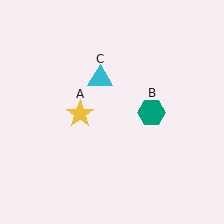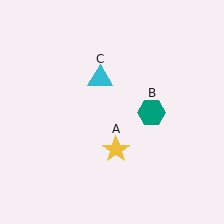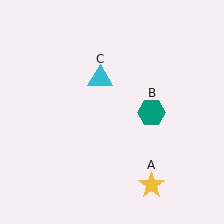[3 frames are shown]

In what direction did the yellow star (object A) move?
The yellow star (object A) moved down and to the right.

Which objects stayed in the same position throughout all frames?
Teal hexagon (object B) and cyan triangle (object C) remained stationary.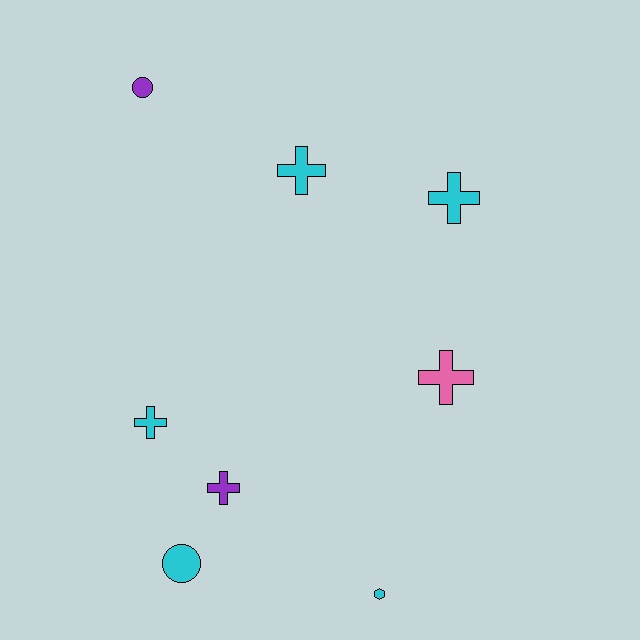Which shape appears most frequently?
Cross, with 5 objects.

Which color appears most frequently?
Cyan, with 5 objects.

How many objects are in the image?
There are 8 objects.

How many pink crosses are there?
There is 1 pink cross.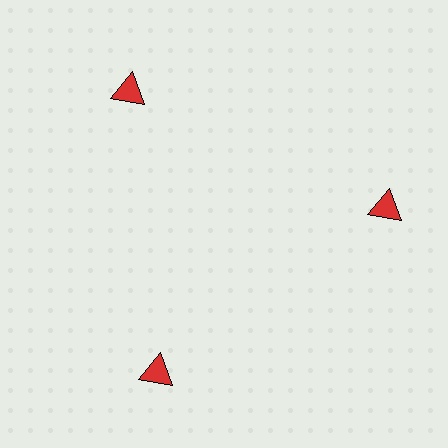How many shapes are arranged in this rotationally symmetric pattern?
There are 3 shapes, arranged in 3 groups of 1.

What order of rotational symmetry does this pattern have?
This pattern has 3-fold rotational symmetry.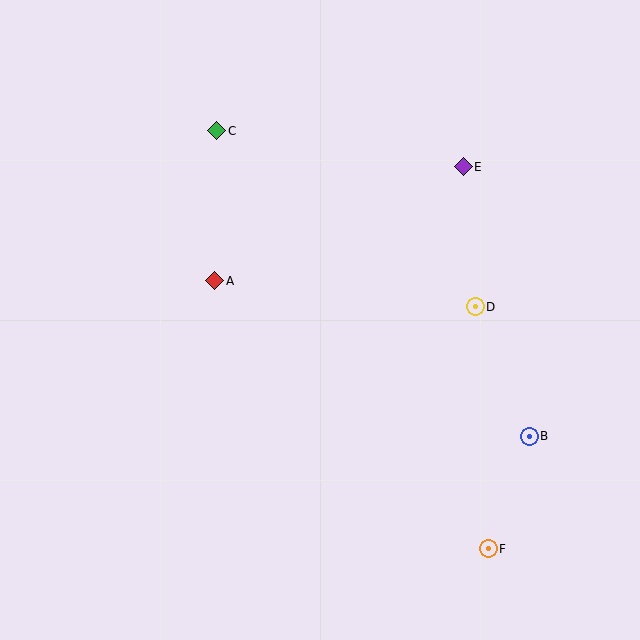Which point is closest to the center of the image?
Point A at (215, 281) is closest to the center.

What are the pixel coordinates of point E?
Point E is at (463, 167).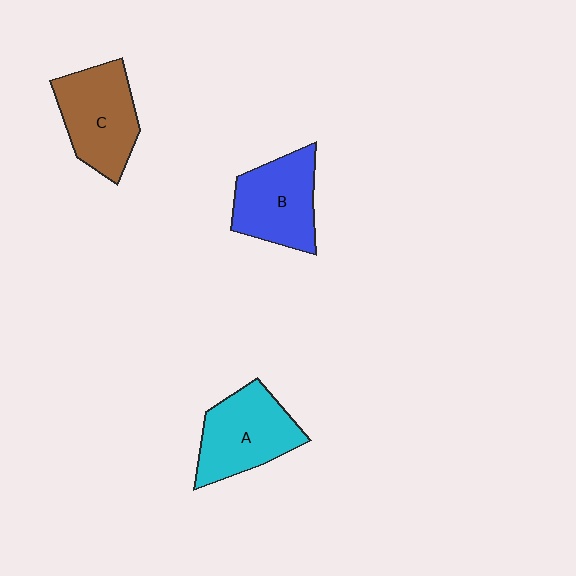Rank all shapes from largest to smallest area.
From largest to smallest: C (brown), A (cyan), B (blue).